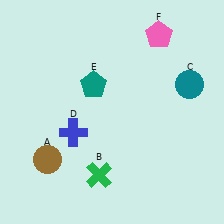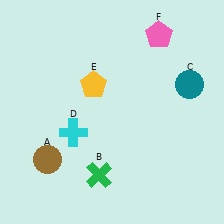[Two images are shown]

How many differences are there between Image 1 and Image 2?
There are 2 differences between the two images.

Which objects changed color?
D changed from blue to cyan. E changed from teal to yellow.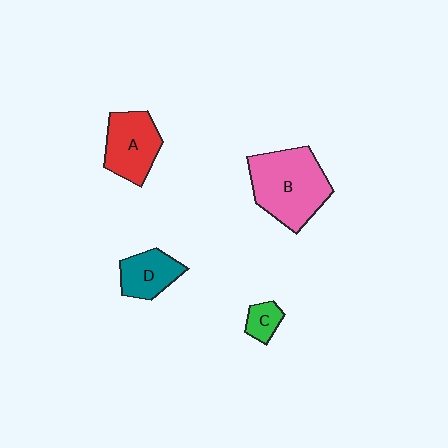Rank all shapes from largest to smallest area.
From largest to smallest: B (pink), A (red), D (teal), C (green).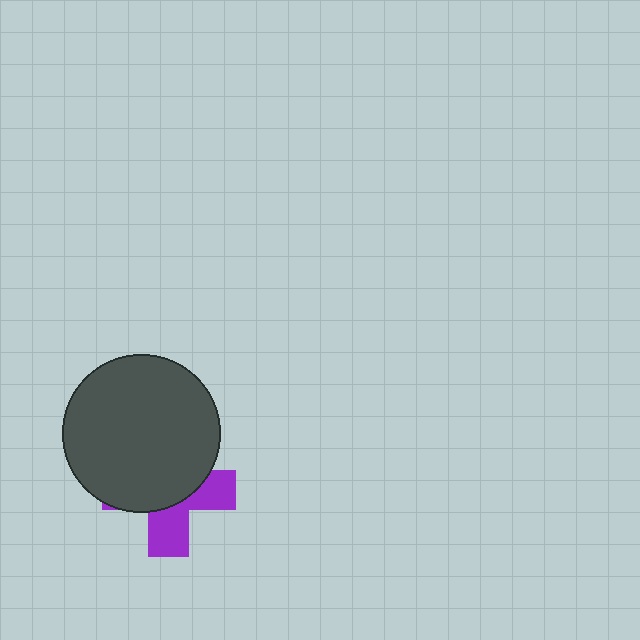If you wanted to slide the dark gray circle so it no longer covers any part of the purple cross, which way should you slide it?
Slide it up — that is the most direct way to separate the two shapes.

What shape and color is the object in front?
The object in front is a dark gray circle.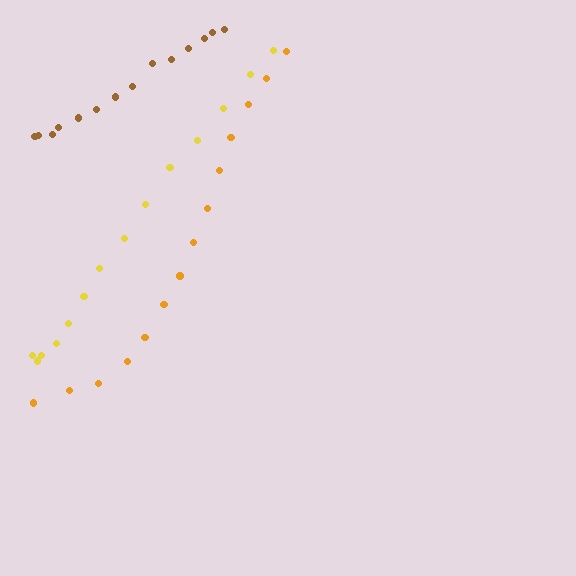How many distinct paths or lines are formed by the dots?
There are 3 distinct paths.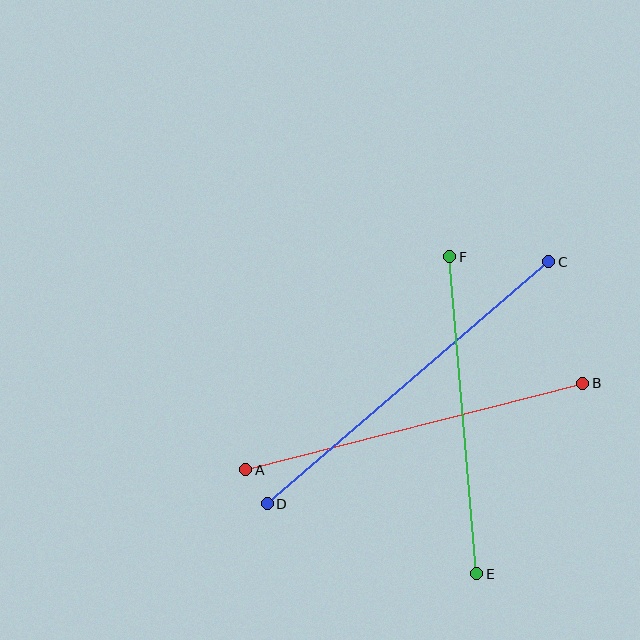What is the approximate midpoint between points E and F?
The midpoint is at approximately (463, 415) pixels.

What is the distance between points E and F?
The distance is approximately 318 pixels.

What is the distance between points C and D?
The distance is approximately 371 pixels.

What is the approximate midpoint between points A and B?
The midpoint is at approximately (414, 426) pixels.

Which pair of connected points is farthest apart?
Points C and D are farthest apart.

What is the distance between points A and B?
The distance is approximately 347 pixels.